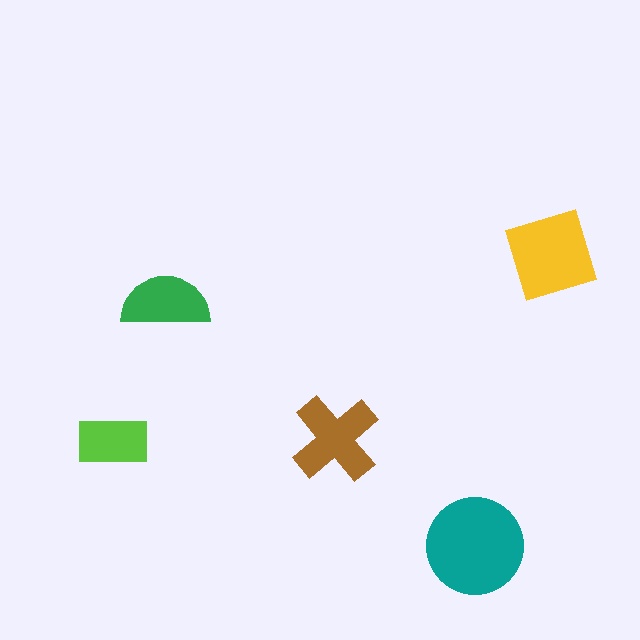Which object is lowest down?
The teal circle is bottommost.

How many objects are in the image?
There are 5 objects in the image.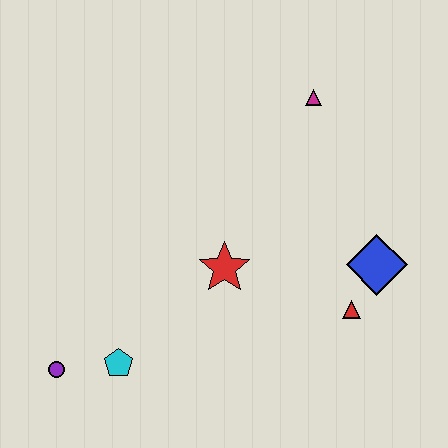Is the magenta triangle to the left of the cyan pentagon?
No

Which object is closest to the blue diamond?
The red triangle is closest to the blue diamond.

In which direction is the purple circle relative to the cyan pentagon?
The purple circle is to the left of the cyan pentagon.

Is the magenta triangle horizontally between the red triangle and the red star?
Yes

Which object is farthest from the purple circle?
The magenta triangle is farthest from the purple circle.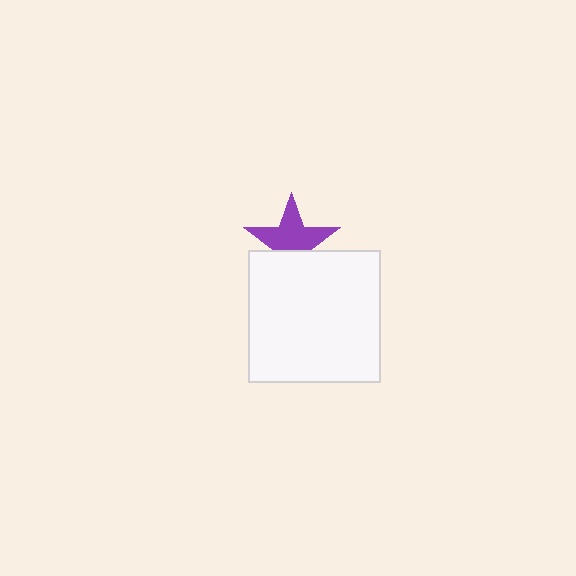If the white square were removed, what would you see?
You would see the complete purple star.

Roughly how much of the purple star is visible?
About half of it is visible (roughly 63%).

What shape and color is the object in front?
The object in front is a white square.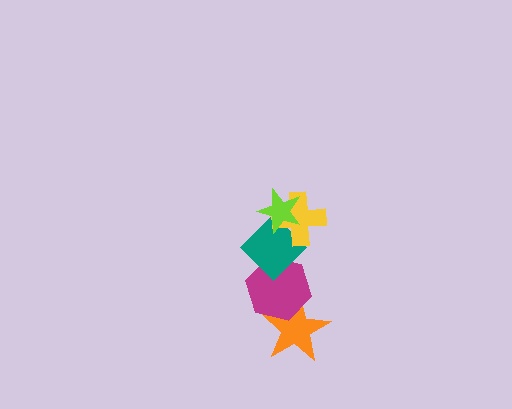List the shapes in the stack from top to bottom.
From top to bottom: the lime star, the yellow cross, the teal diamond, the magenta hexagon, the orange star.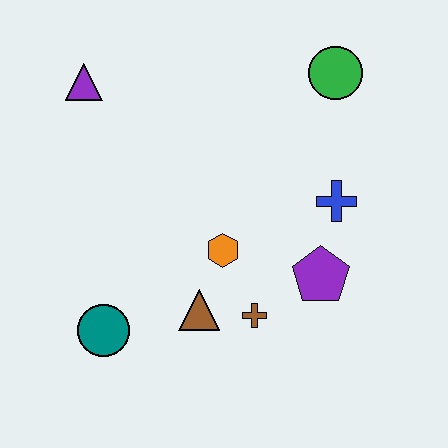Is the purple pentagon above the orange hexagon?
No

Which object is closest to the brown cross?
The brown triangle is closest to the brown cross.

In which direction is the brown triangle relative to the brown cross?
The brown triangle is to the left of the brown cross.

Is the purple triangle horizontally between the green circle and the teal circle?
No